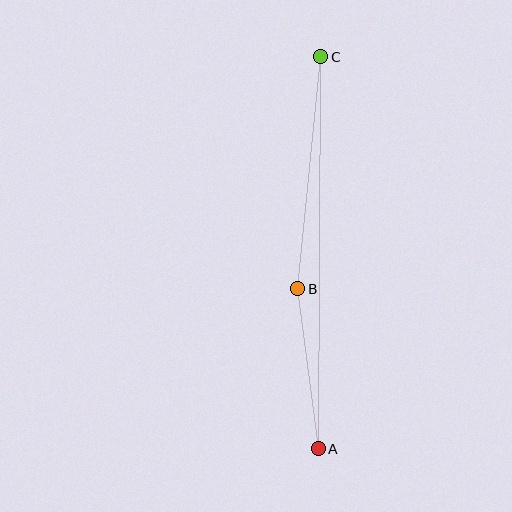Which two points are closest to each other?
Points A and B are closest to each other.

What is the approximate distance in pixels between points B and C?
The distance between B and C is approximately 233 pixels.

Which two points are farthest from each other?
Points A and C are farthest from each other.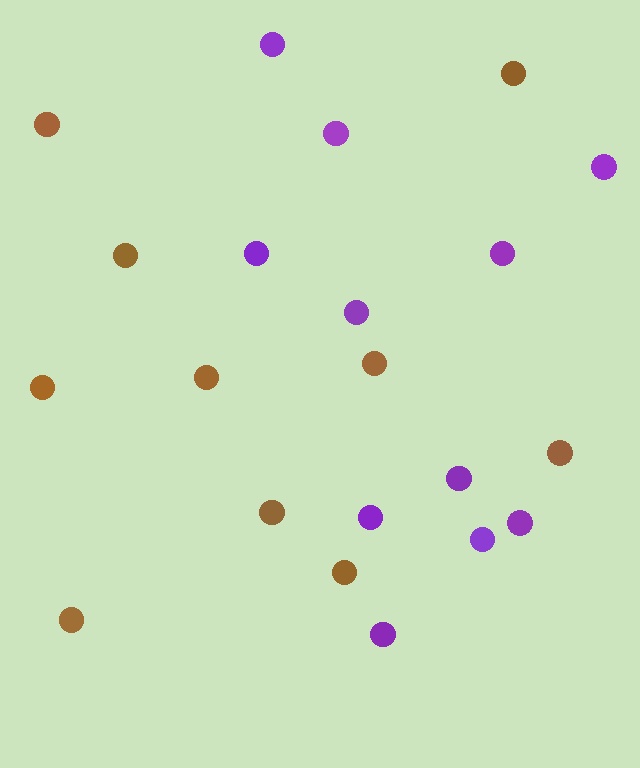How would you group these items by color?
There are 2 groups: one group of brown circles (10) and one group of purple circles (11).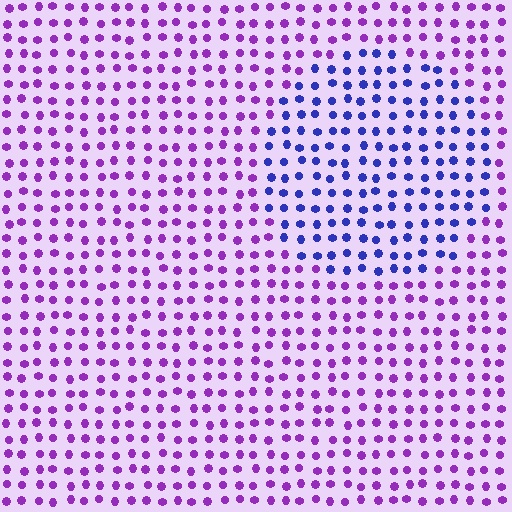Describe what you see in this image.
The image is filled with small purple elements in a uniform arrangement. A circle-shaped region is visible where the elements are tinted to a slightly different hue, forming a subtle color boundary.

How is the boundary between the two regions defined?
The boundary is defined purely by a slight shift in hue (about 47 degrees). Spacing, size, and orientation are identical on both sides.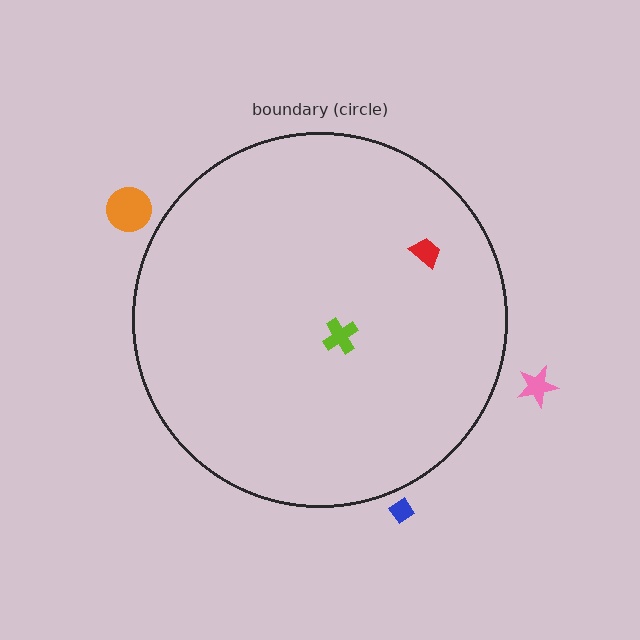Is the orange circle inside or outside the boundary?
Outside.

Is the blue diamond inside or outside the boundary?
Outside.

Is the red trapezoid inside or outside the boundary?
Inside.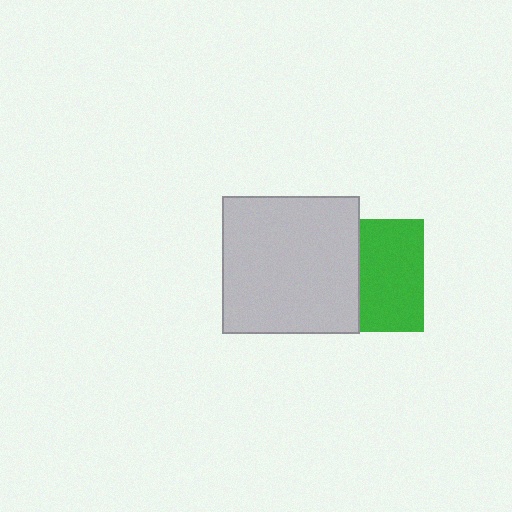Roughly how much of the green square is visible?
About half of it is visible (roughly 57%).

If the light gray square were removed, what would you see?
You would see the complete green square.